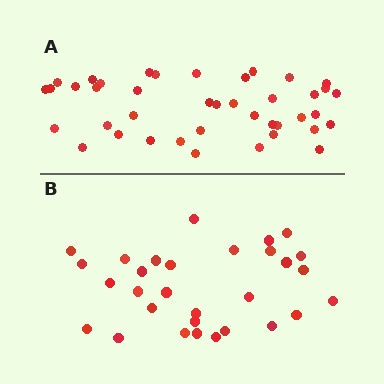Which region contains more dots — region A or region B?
Region A (the top region) has more dots.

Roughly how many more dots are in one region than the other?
Region A has roughly 12 or so more dots than region B.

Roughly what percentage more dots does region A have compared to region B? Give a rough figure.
About 35% more.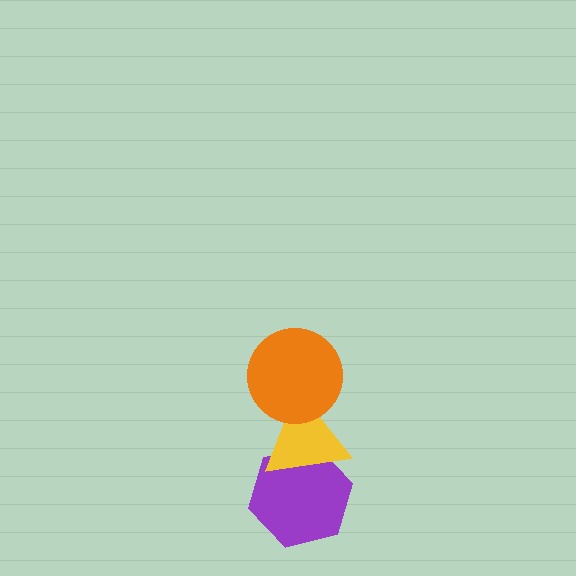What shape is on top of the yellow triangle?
The orange circle is on top of the yellow triangle.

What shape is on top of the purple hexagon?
The yellow triangle is on top of the purple hexagon.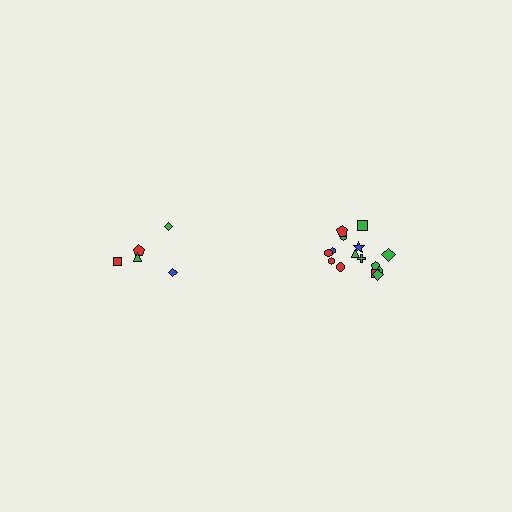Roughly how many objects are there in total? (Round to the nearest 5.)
Roughly 20 objects in total.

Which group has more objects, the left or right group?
The right group.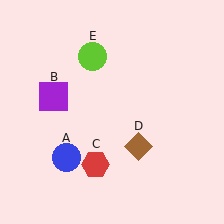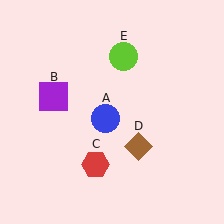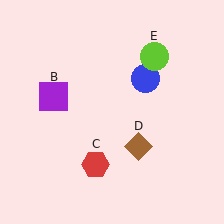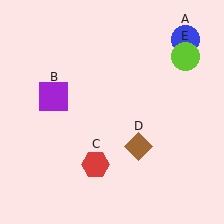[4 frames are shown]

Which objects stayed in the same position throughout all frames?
Purple square (object B) and red hexagon (object C) and brown diamond (object D) remained stationary.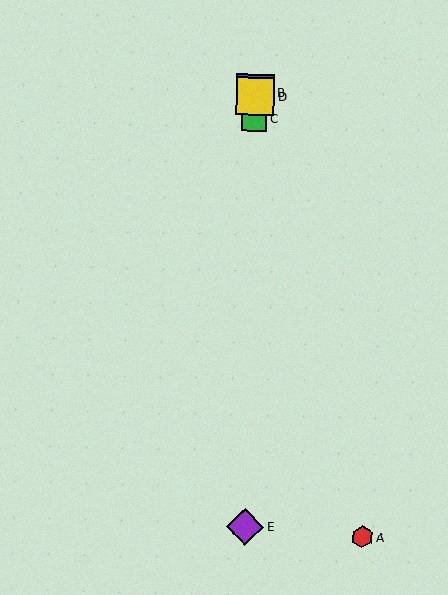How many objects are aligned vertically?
4 objects (B, C, D, E) are aligned vertically.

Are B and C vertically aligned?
Yes, both are at x≈255.